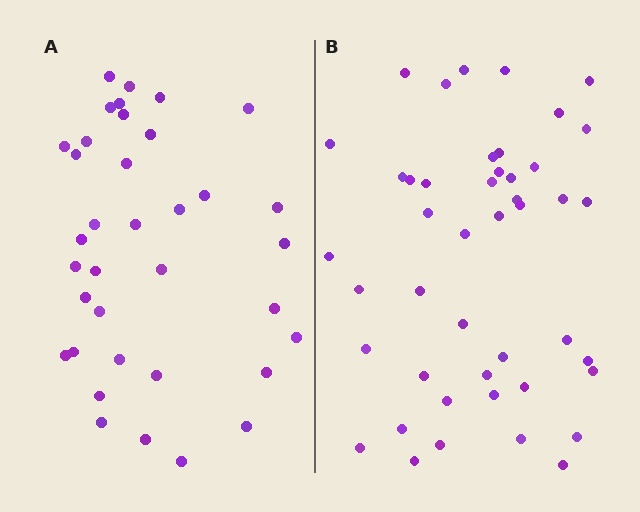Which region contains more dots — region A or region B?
Region B (the right region) has more dots.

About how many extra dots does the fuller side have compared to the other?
Region B has roughly 8 or so more dots than region A.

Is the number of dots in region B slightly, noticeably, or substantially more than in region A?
Region B has noticeably more, but not dramatically so. The ratio is roughly 1.2 to 1.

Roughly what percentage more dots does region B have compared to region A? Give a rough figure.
About 25% more.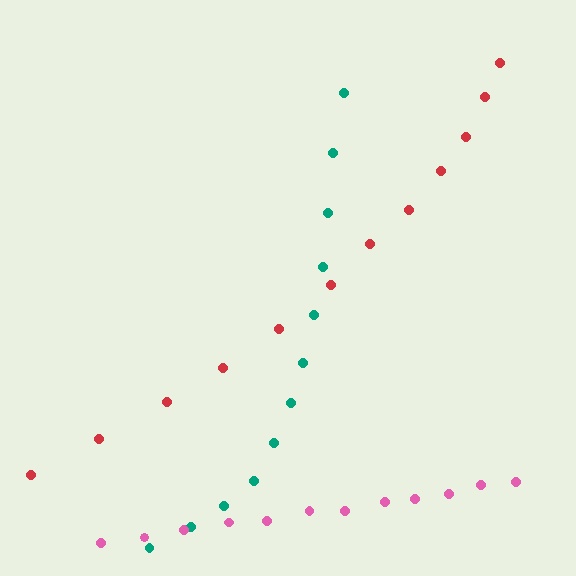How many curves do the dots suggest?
There are 3 distinct paths.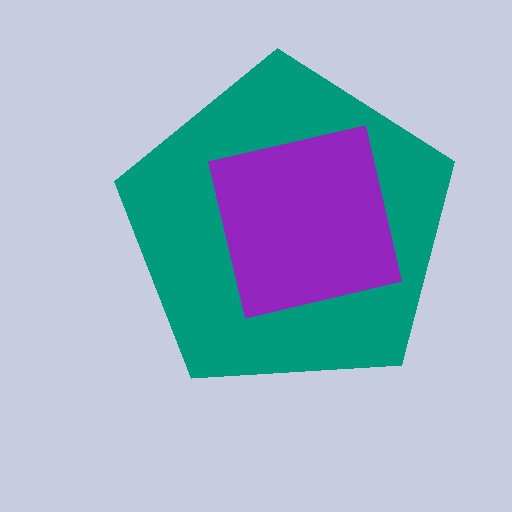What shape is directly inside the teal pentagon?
The purple square.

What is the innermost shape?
The purple square.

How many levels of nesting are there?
2.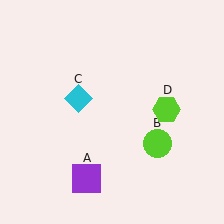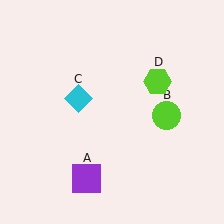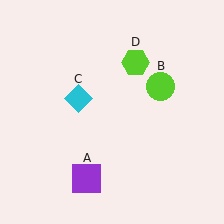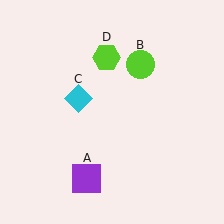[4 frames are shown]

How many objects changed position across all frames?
2 objects changed position: lime circle (object B), lime hexagon (object D).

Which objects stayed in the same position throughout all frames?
Purple square (object A) and cyan diamond (object C) remained stationary.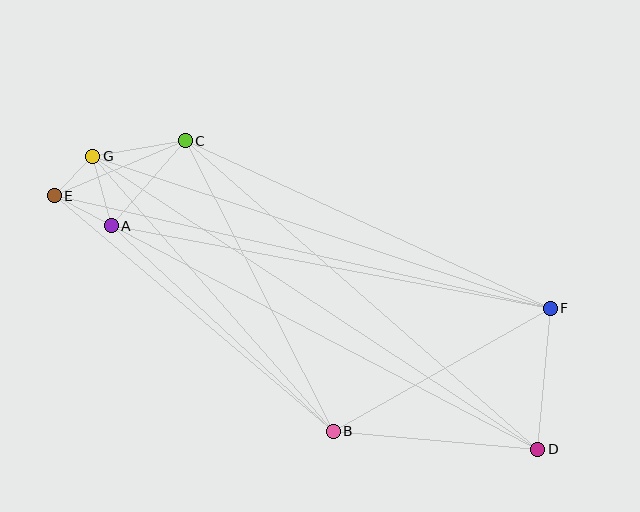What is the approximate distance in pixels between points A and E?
The distance between A and E is approximately 65 pixels.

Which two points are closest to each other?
Points E and G are closest to each other.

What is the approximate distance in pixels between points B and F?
The distance between B and F is approximately 249 pixels.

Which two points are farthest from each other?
Points D and E are farthest from each other.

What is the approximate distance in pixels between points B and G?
The distance between B and G is approximately 366 pixels.